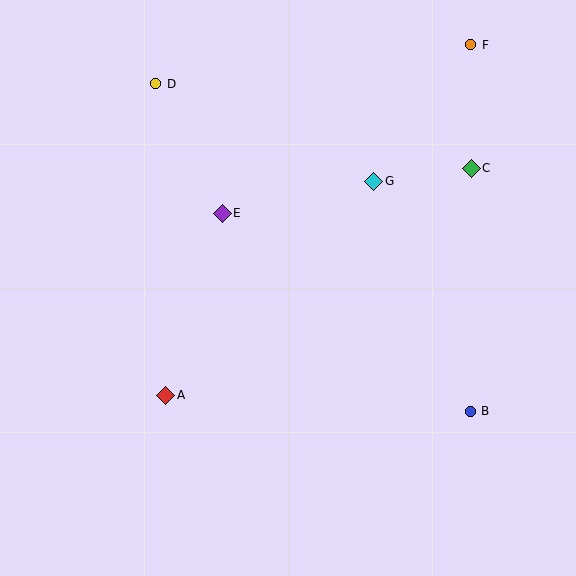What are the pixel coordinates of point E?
Point E is at (222, 213).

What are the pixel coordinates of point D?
Point D is at (156, 84).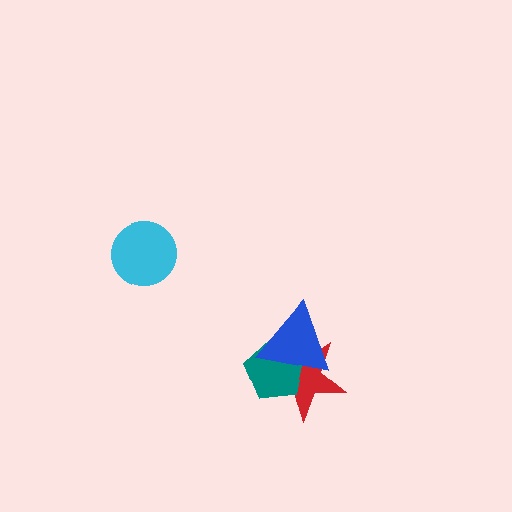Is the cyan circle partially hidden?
No, no other shape covers it.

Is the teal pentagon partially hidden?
Yes, it is partially covered by another shape.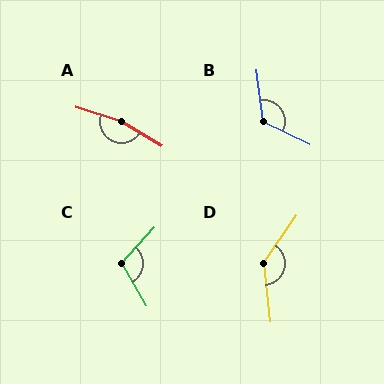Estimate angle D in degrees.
Approximately 138 degrees.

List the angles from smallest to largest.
C (107°), B (124°), D (138°), A (167°).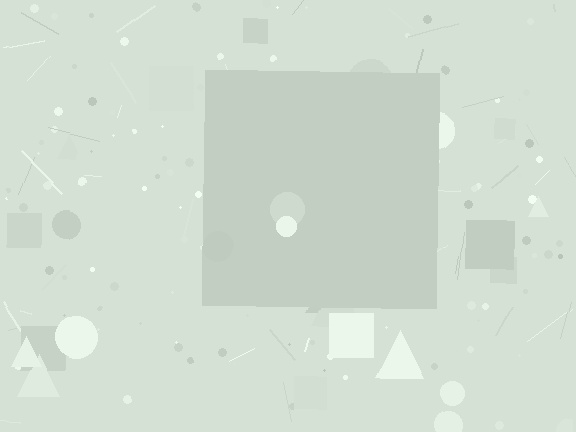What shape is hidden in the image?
A square is hidden in the image.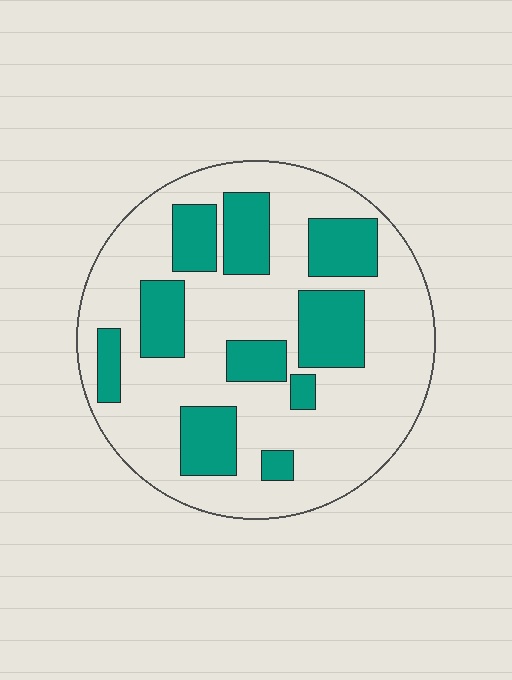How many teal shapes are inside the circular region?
10.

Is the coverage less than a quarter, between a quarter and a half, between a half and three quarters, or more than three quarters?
Between a quarter and a half.